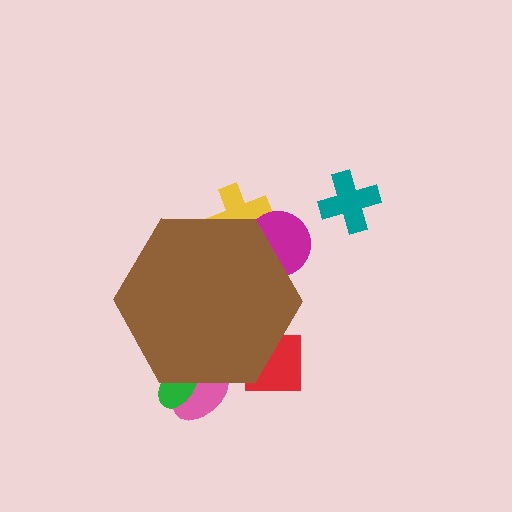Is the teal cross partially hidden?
No, the teal cross is fully visible.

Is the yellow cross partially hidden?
Yes, the yellow cross is partially hidden behind the brown hexagon.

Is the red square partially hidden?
Yes, the red square is partially hidden behind the brown hexagon.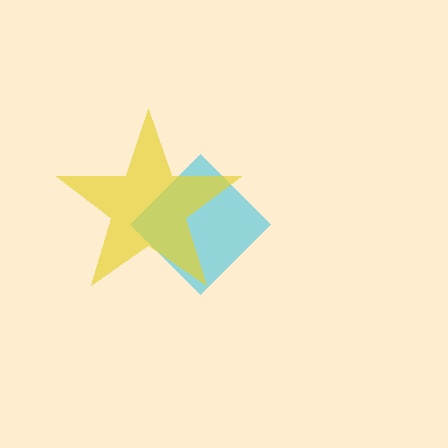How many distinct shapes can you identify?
There are 2 distinct shapes: a cyan diamond, a yellow star.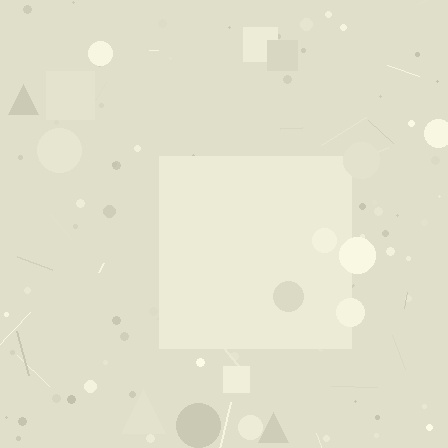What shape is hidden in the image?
A square is hidden in the image.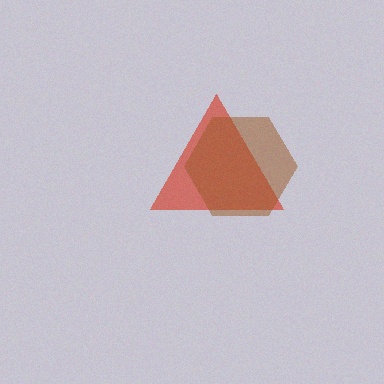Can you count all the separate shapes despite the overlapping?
Yes, there are 2 separate shapes.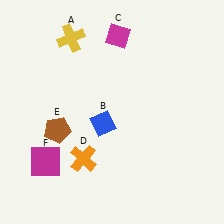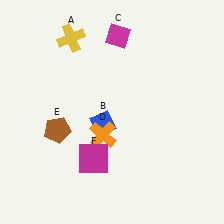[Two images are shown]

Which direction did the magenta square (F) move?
The magenta square (F) moved right.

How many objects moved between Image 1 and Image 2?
2 objects moved between the two images.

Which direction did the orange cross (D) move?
The orange cross (D) moved up.